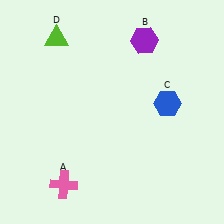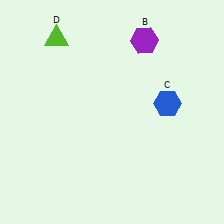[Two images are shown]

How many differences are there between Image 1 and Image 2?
There is 1 difference between the two images.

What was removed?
The pink cross (A) was removed in Image 2.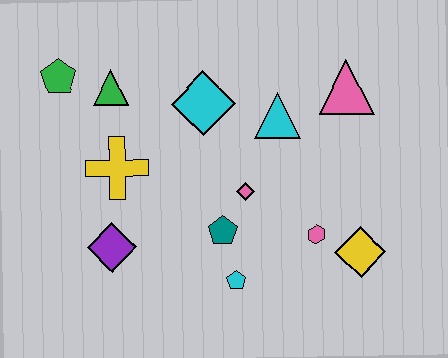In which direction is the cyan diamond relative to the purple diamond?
The cyan diamond is above the purple diamond.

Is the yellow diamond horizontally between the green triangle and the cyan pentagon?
No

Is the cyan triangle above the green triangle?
No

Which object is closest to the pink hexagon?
The yellow diamond is closest to the pink hexagon.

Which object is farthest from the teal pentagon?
The green pentagon is farthest from the teal pentagon.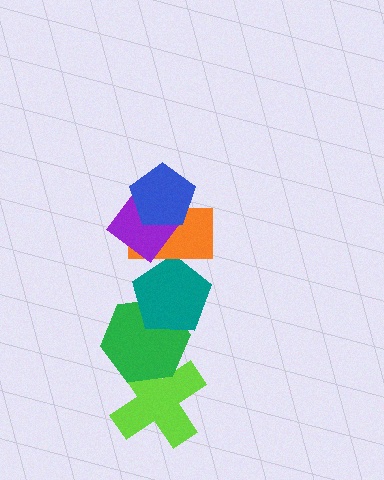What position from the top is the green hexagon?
The green hexagon is 5th from the top.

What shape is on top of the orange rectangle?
The purple diamond is on top of the orange rectangle.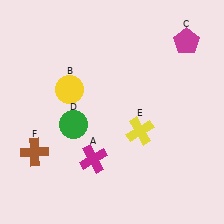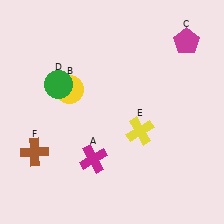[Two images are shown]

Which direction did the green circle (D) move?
The green circle (D) moved up.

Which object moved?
The green circle (D) moved up.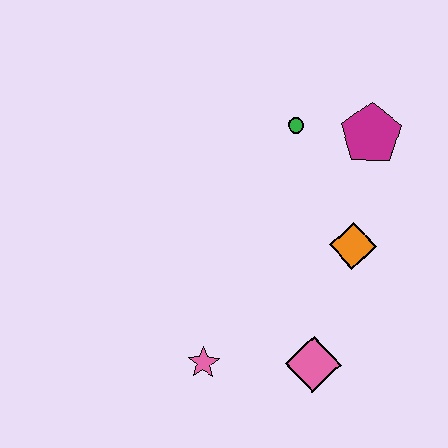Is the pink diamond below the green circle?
Yes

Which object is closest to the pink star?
The pink diamond is closest to the pink star.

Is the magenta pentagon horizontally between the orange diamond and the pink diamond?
No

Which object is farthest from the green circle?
The pink star is farthest from the green circle.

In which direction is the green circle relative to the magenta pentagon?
The green circle is to the left of the magenta pentagon.